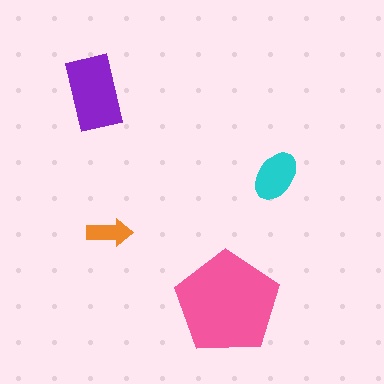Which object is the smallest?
The orange arrow.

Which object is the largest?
The pink pentagon.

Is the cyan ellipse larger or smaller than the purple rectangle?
Smaller.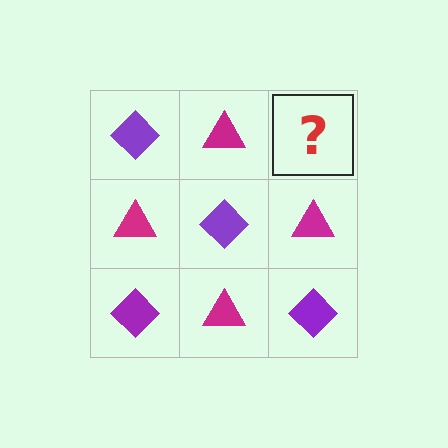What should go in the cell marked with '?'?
The missing cell should contain a purple diamond.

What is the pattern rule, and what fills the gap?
The rule is that it alternates purple diamond and magenta triangle in a checkerboard pattern. The gap should be filled with a purple diamond.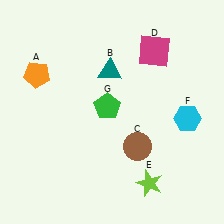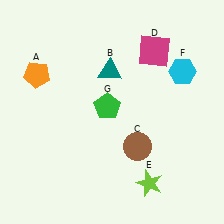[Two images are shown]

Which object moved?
The cyan hexagon (F) moved up.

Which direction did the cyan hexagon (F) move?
The cyan hexagon (F) moved up.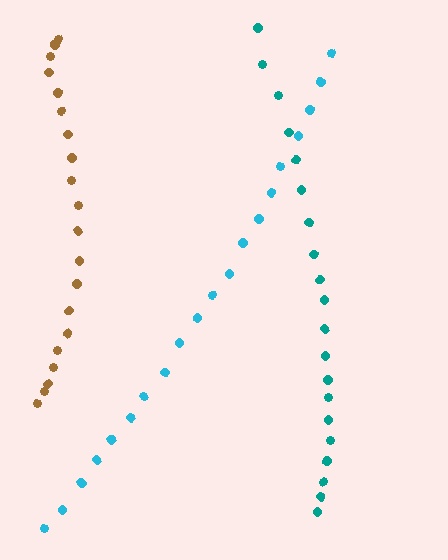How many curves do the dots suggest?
There are 3 distinct paths.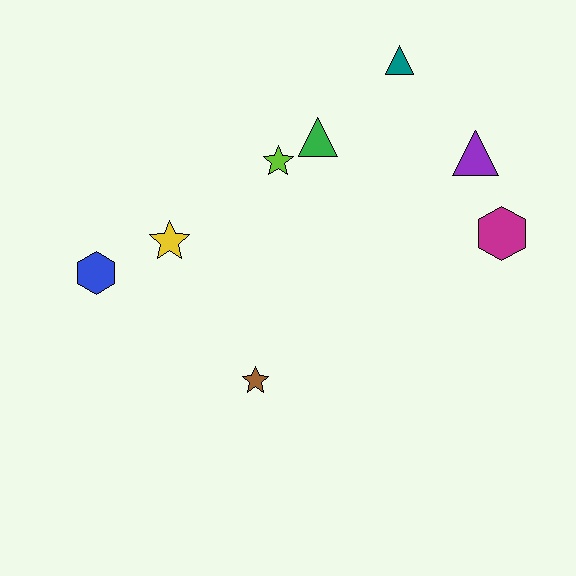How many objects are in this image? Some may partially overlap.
There are 8 objects.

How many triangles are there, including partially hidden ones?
There are 3 triangles.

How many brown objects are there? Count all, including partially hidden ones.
There is 1 brown object.